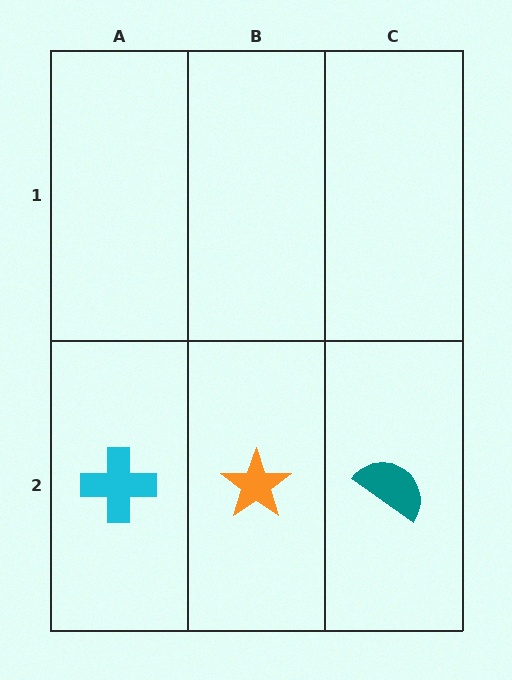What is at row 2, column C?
A teal semicircle.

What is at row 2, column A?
A cyan cross.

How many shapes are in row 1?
0 shapes.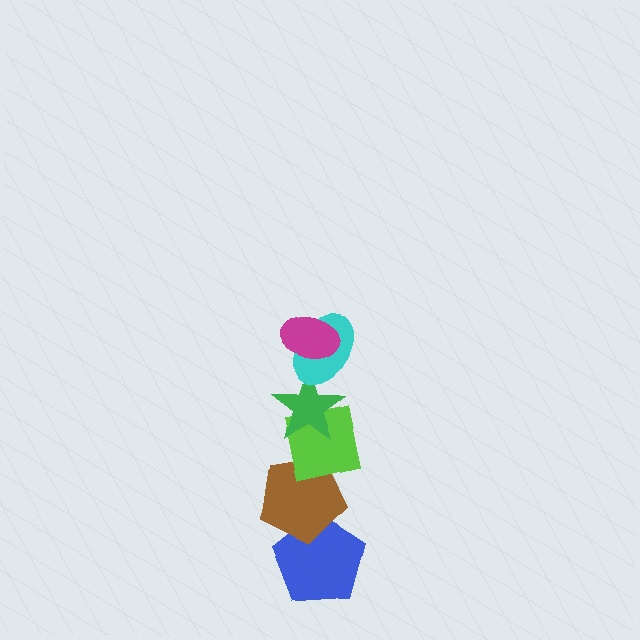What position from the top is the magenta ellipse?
The magenta ellipse is 1st from the top.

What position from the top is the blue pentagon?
The blue pentagon is 6th from the top.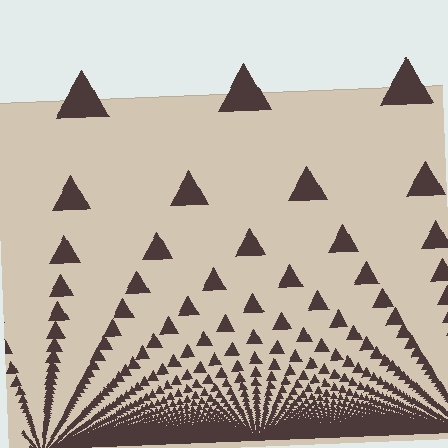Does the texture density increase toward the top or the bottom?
Density increases toward the bottom.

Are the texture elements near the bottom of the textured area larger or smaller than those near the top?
Smaller. The gradient is inverted — elements near the bottom are smaller and denser.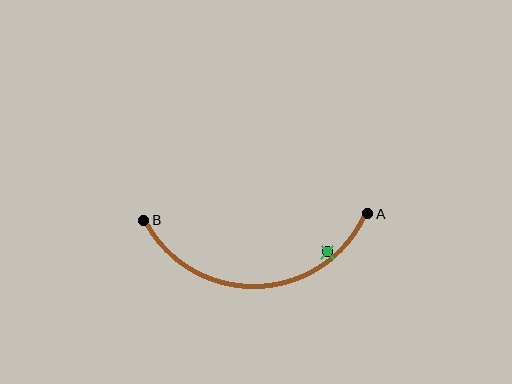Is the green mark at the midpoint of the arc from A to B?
No — the green mark does not lie on the arc at all. It sits slightly inside the curve.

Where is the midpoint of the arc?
The arc midpoint is the point on the curve farthest from the straight line joining A and B. It sits below that line.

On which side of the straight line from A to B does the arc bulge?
The arc bulges below the straight line connecting A and B.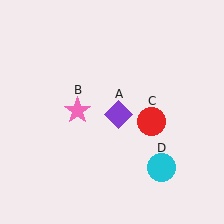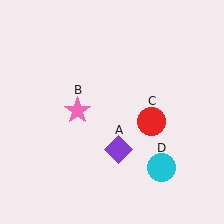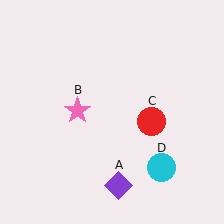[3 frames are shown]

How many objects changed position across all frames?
1 object changed position: purple diamond (object A).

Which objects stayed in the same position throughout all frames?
Pink star (object B) and red circle (object C) and cyan circle (object D) remained stationary.